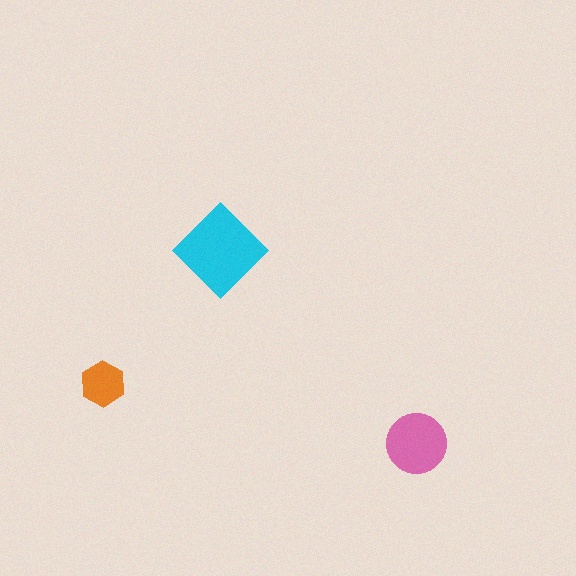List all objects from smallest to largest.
The orange hexagon, the pink circle, the cyan diamond.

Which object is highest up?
The cyan diamond is topmost.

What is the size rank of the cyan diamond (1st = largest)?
1st.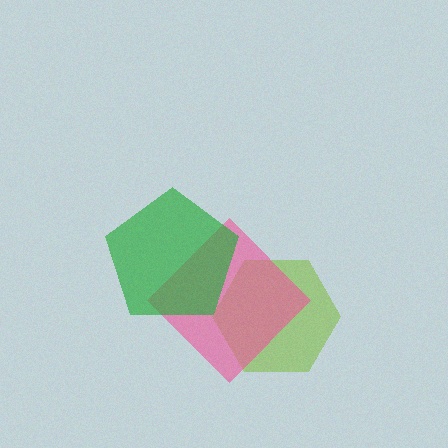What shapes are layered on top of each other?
The layered shapes are: a lime hexagon, a pink diamond, a green pentagon.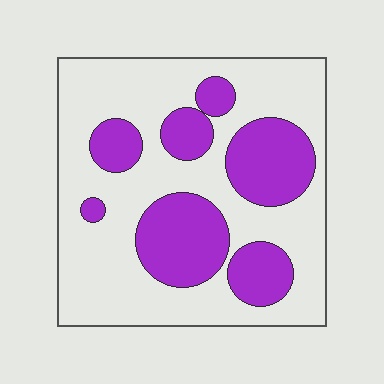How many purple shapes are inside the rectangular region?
7.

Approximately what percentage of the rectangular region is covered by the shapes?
Approximately 30%.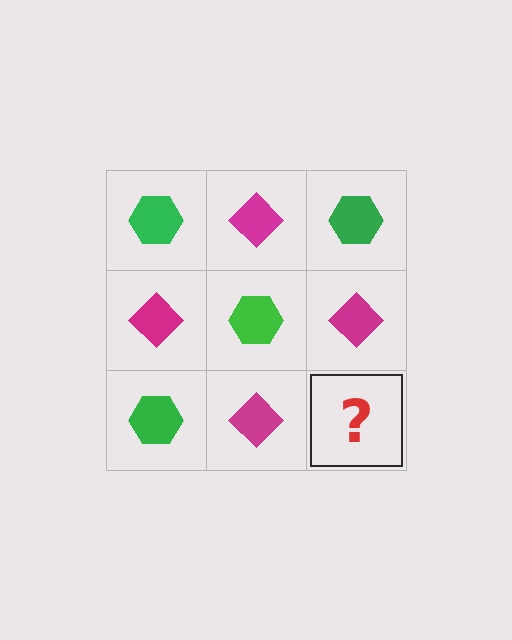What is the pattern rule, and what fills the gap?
The rule is that it alternates green hexagon and magenta diamond in a checkerboard pattern. The gap should be filled with a green hexagon.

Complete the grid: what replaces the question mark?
The question mark should be replaced with a green hexagon.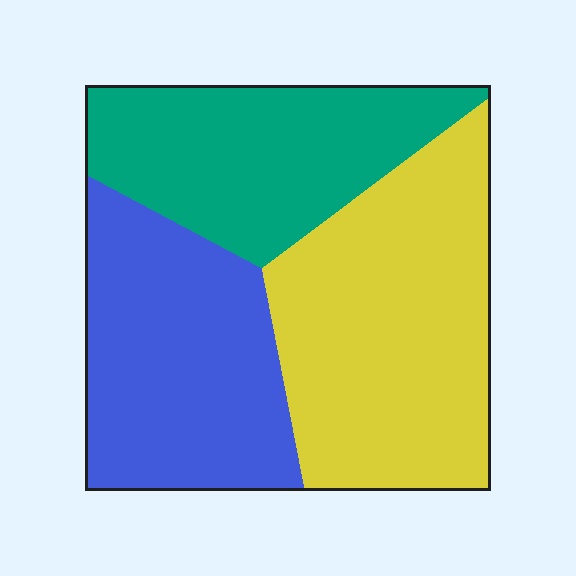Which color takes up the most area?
Yellow, at roughly 40%.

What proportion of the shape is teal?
Teal covers around 30% of the shape.